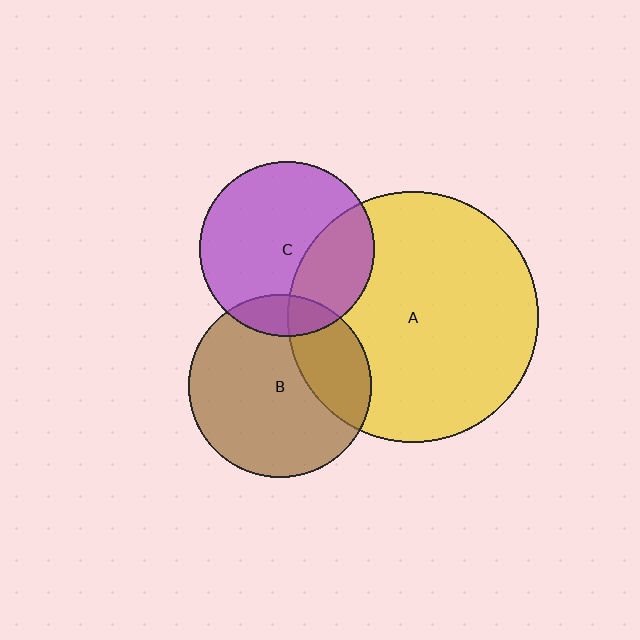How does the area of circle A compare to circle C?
Approximately 2.0 times.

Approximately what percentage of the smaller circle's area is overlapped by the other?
Approximately 15%.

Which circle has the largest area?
Circle A (yellow).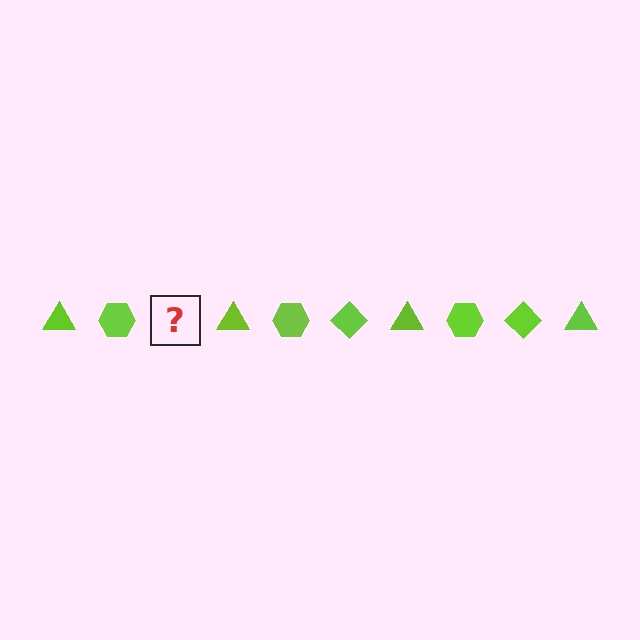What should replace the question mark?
The question mark should be replaced with a lime diamond.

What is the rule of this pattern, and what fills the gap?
The rule is that the pattern cycles through triangle, hexagon, diamond shapes in lime. The gap should be filled with a lime diamond.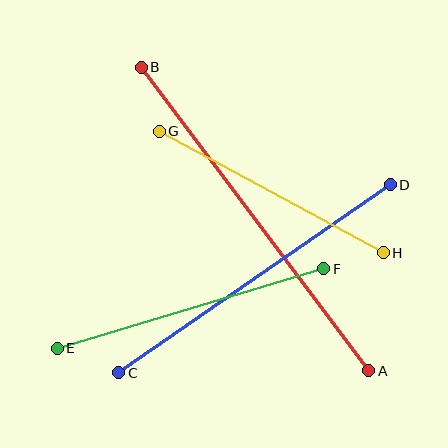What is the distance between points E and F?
The distance is approximately 278 pixels.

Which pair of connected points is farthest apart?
Points A and B are farthest apart.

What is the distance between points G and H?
The distance is approximately 255 pixels.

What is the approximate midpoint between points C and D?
The midpoint is at approximately (255, 279) pixels.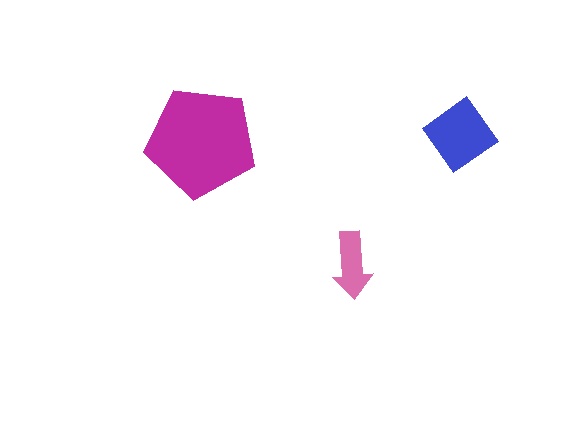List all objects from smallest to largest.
The pink arrow, the blue diamond, the magenta pentagon.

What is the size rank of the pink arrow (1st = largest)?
3rd.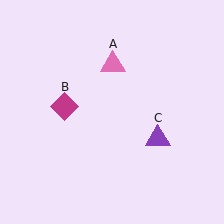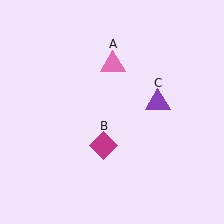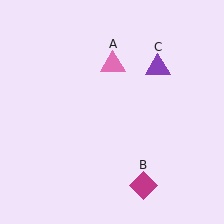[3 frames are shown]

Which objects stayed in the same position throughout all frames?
Pink triangle (object A) remained stationary.